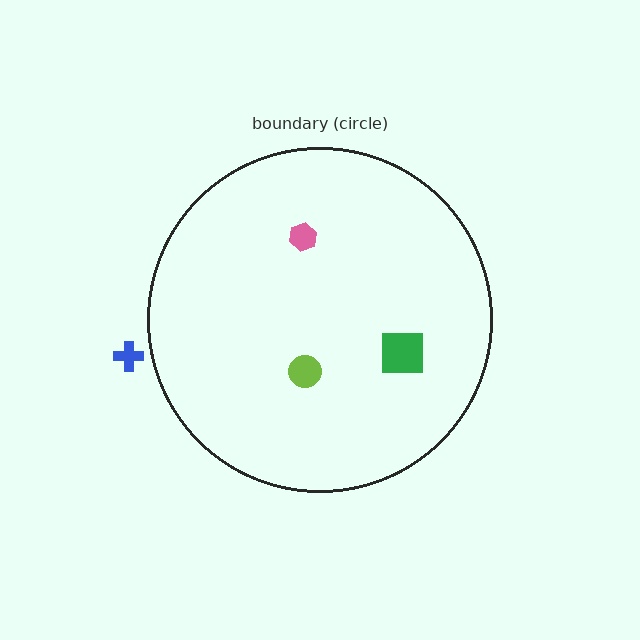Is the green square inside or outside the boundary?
Inside.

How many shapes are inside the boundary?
3 inside, 1 outside.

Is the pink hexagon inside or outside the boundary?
Inside.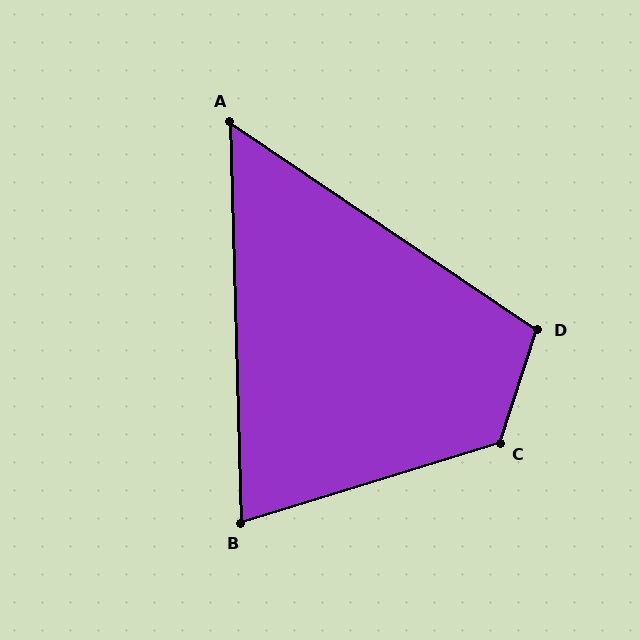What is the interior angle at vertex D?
Approximately 106 degrees (obtuse).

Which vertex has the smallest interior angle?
A, at approximately 54 degrees.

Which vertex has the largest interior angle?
C, at approximately 126 degrees.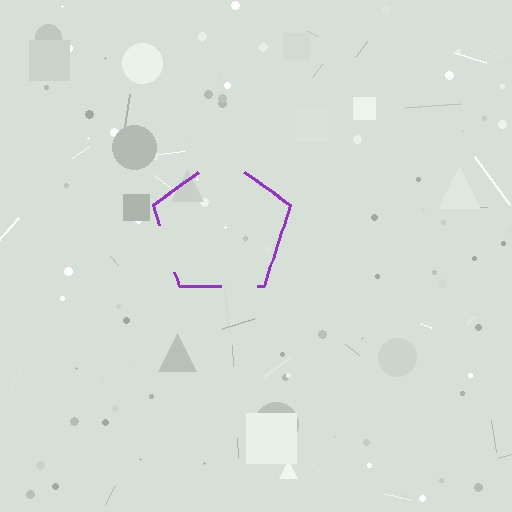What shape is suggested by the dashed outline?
The dashed outline suggests a pentagon.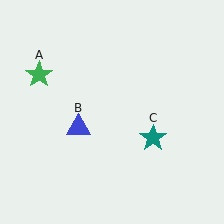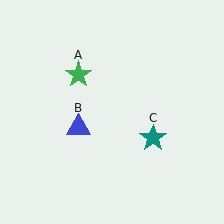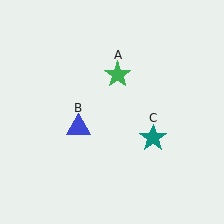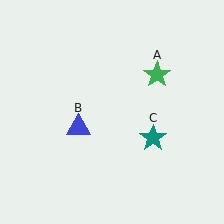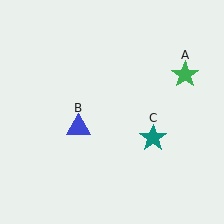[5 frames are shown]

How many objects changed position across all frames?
1 object changed position: green star (object A).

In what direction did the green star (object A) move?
The green star (object A) moved right.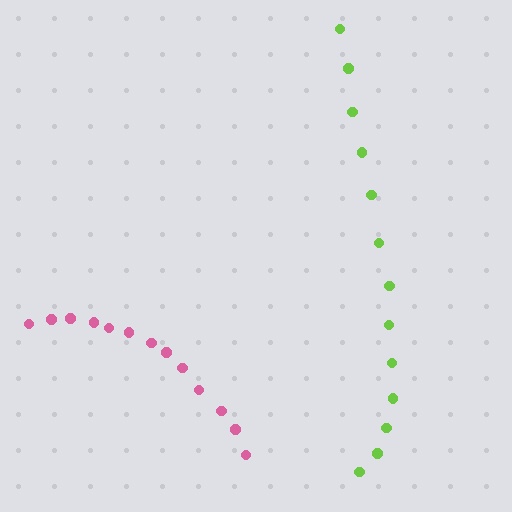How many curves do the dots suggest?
There are 2 distinct paths.